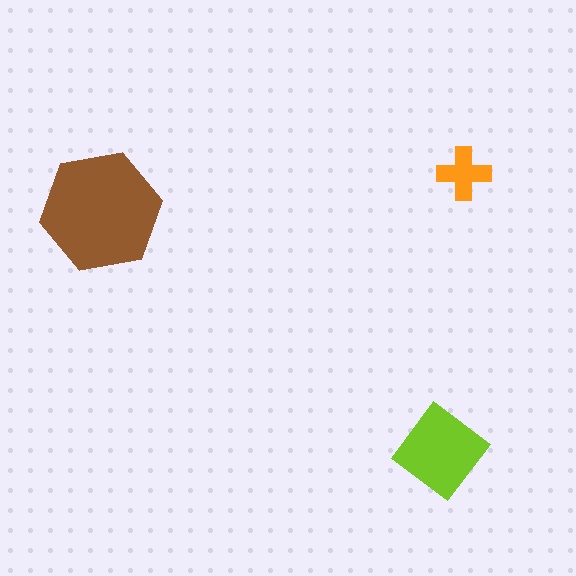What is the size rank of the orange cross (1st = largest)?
3rd.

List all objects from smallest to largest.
The orange cross, the lime diamond, the brown hexagon.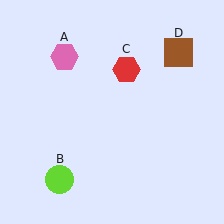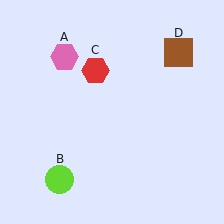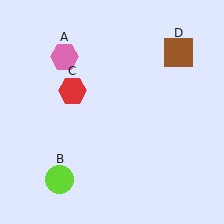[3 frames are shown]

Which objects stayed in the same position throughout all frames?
Pink hexagon (object A) and lime circle (object B) and brown square (object D) remained stationary.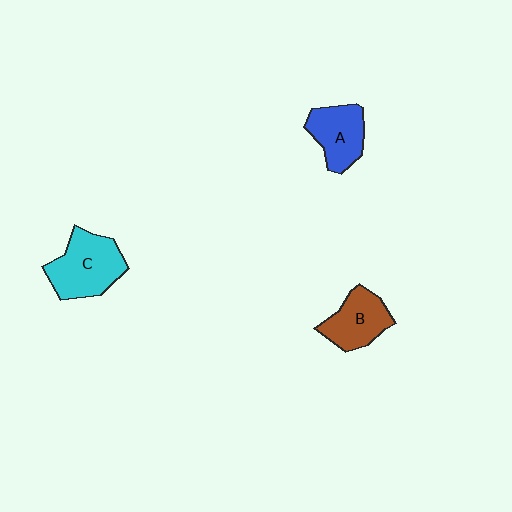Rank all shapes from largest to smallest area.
From largest to smallest: C (cyan), A (blue), B (brown).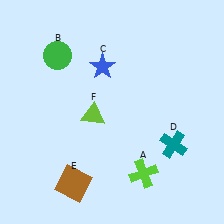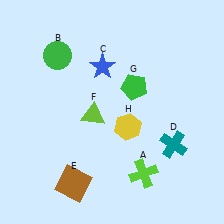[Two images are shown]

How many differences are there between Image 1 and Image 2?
There are 2 differences between the two images.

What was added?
A green pentagon (G), a yellow hexagon (H) were added in Image 2.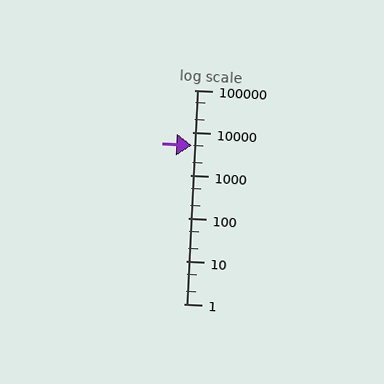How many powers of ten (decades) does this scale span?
The scale spans 5 decades, from 1 to 100000.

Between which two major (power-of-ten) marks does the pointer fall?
The pointer is between 1000 and 10000.